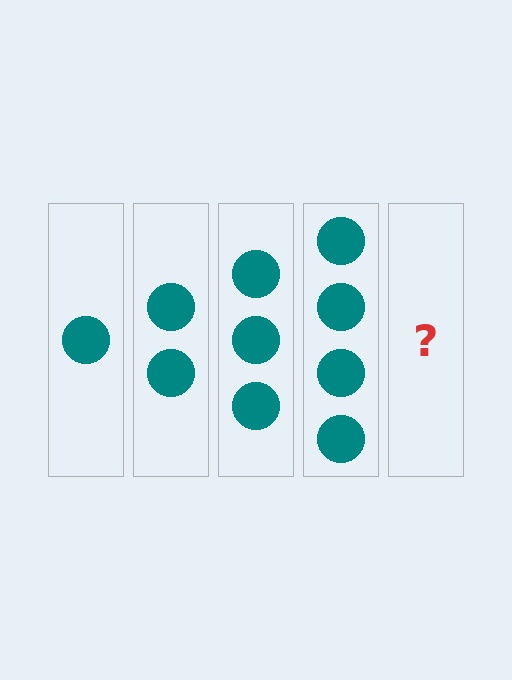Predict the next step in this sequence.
The next step is 5 circles.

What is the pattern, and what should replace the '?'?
The pattern is that each step adds one more circle. The '?' should be 5 circles.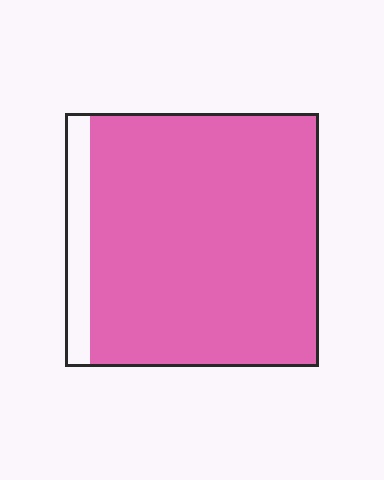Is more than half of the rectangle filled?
Yes.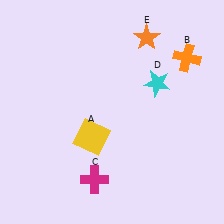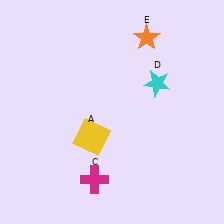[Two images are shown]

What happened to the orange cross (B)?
The orange cross (B) was removed in Image 2. It was in the top-right area of Image 1.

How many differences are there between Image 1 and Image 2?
There is 1 difference between the two images.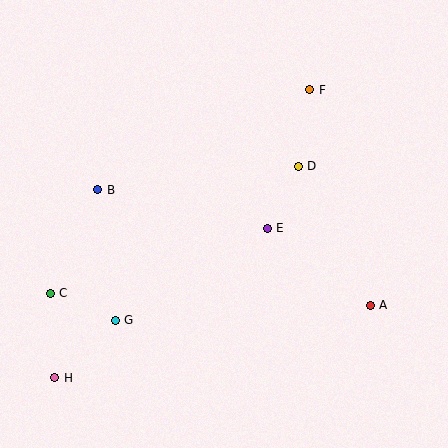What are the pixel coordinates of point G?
Point G is at (115, 320).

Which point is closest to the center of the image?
Point E at (267, 228) is closest to the center.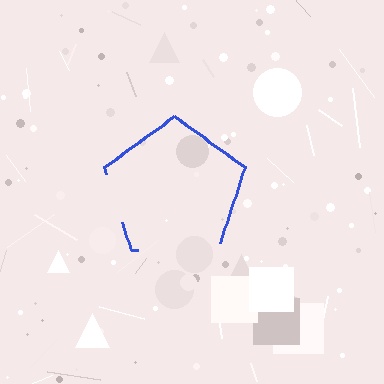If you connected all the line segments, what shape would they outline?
They would outline a pentagon.